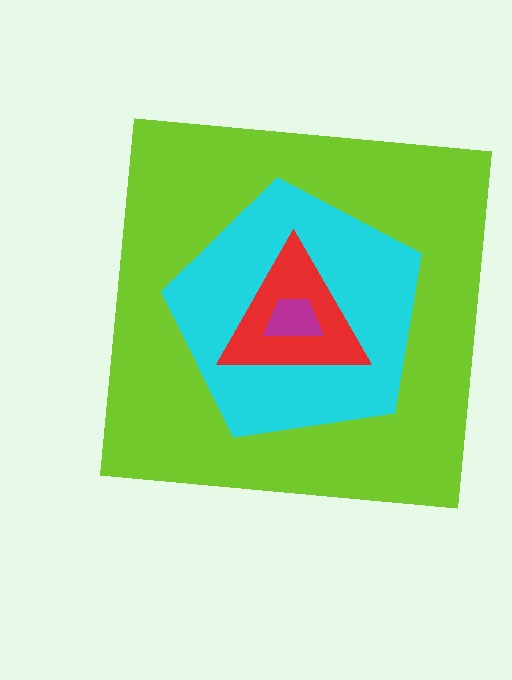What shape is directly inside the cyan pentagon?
The red triangle.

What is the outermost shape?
The lime square.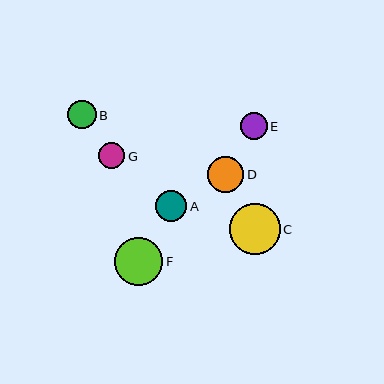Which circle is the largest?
Circle C is the largest with a size of approximately 51 pixels.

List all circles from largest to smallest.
From largest to smallest: C, F, D, A, B, E, G.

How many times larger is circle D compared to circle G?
Circle D is approximately 1.4 times the size of circle G.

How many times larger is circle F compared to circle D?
Circle F is approximately 1.3 times the size of circle D.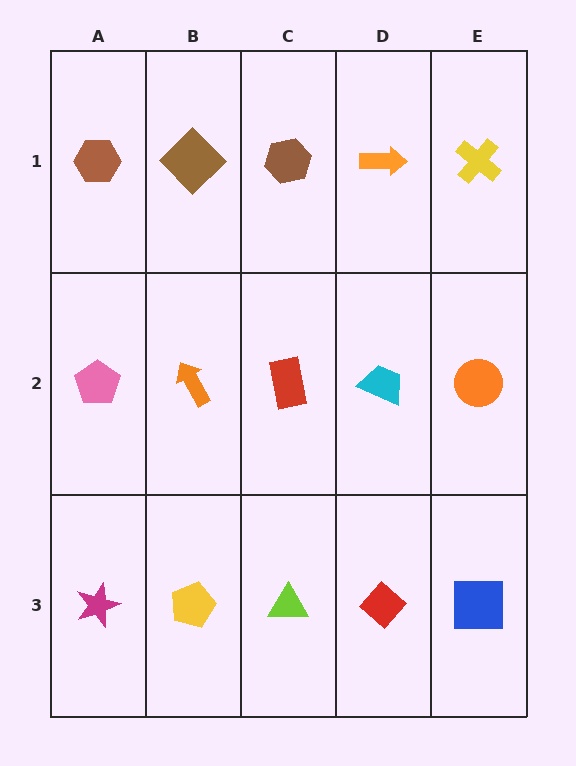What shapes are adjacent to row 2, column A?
A brown hexagon (row 1, column A), a magenta star (row 3, column A), an orange arrow (row 2, column B).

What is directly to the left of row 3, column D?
A lime triangle.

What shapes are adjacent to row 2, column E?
A yellow cross (row 1, column E), a blue square (row 3, column E), a cyan trapezoid (row 2, column D).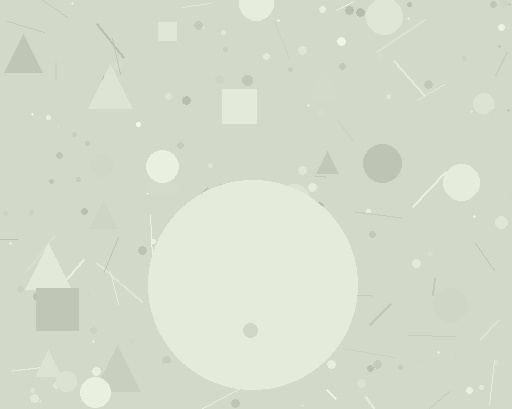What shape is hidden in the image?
A circle is hidden in the image.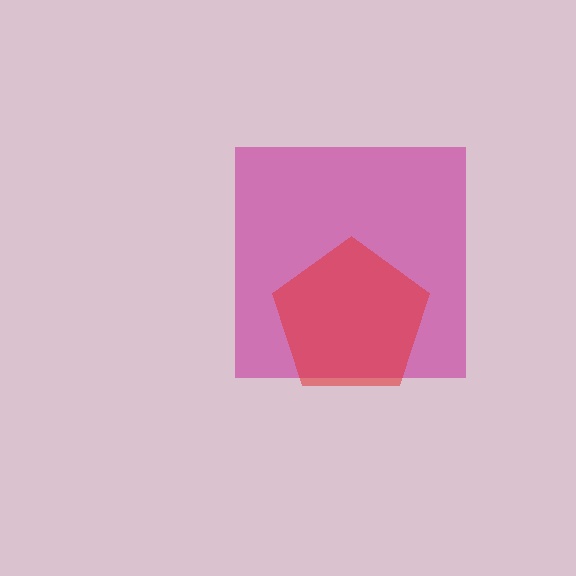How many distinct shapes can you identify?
There are 2 distinct shapes: a magenta square, a red pentagon.